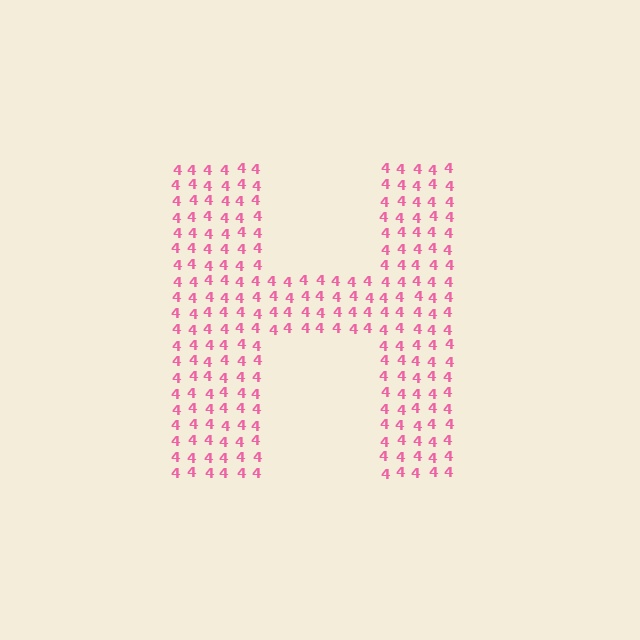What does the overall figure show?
The overall figure shows the letter H.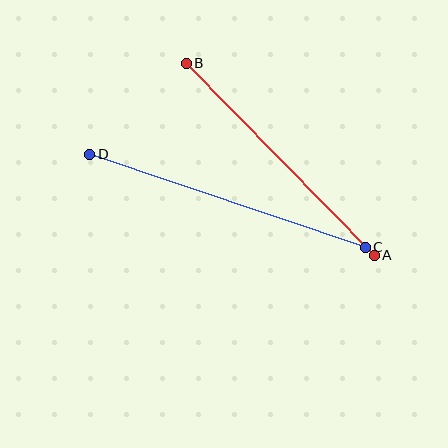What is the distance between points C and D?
The distance is approximately 291 pixels.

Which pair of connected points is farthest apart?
Points C and D are farthest apart.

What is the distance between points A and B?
The distance is approximately 269 pixels.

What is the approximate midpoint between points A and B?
The midpoint is at approximately (280, 159) pixels.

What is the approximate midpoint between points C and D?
The midpoint is at approximately (228, 201) pixels.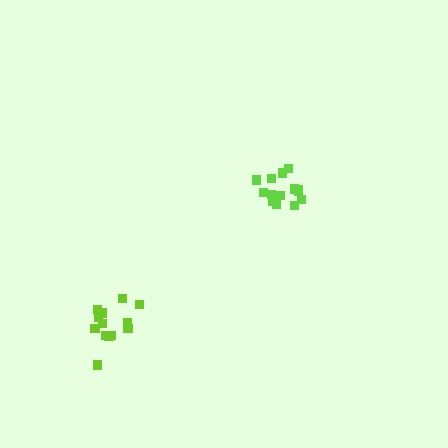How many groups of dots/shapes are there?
There are 2 groups.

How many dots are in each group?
Group 1: 14 dots, Group 2: 13 dots (27 total).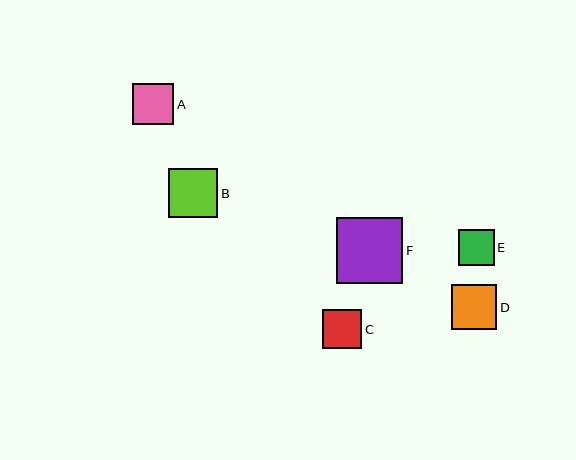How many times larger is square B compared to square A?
Square B is approximately 1.2 times the size of square A.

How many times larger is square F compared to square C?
Square F is approximately 1.7 times the size of square C.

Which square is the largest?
Square F is the largest with a size of approximately 67 pixels.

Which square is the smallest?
Square E is the smallest with a size of approximately 35 pixels.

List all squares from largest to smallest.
From largest to smallest: F, B, D, A, C, E.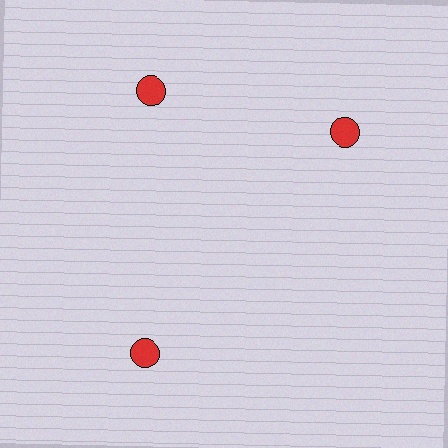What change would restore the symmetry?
The symmetry would be restored by rotating it back into even spacing with its neighbors so that all 3 circles sit at equal angles and equal distance from the center.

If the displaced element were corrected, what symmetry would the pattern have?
It would have 3-fold rotational symmetry — the pattern would map onto itself every 120 degrees.